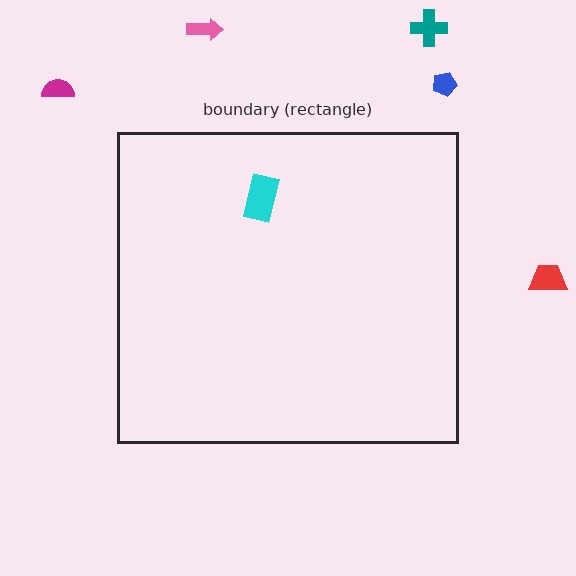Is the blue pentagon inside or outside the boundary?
Outside.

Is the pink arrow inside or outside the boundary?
Outside.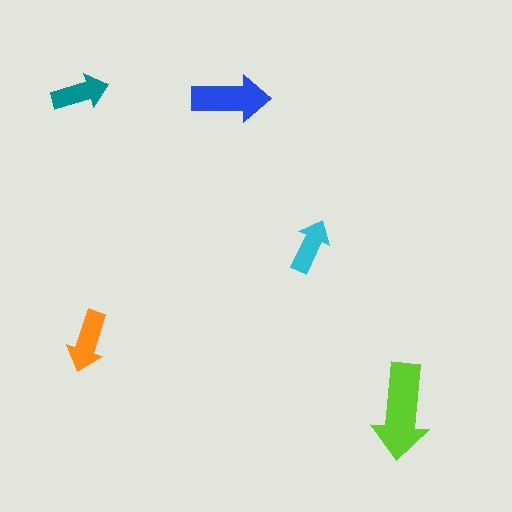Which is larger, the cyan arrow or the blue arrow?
The blue one.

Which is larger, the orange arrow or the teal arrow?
The orange one.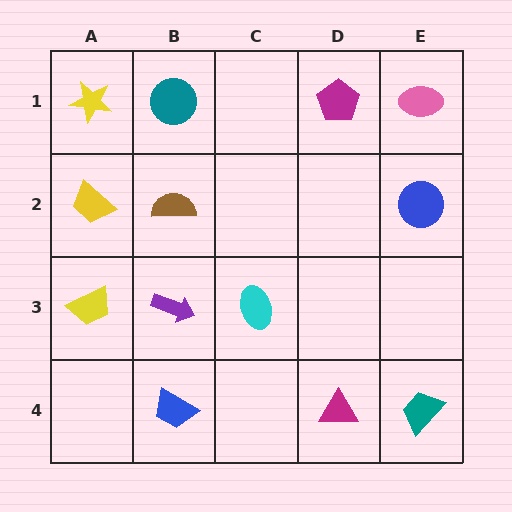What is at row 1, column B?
A teal circle.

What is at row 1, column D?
A magenta pentagon.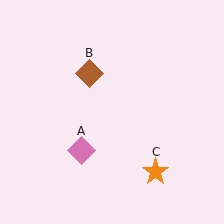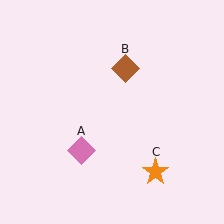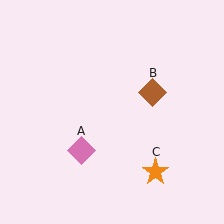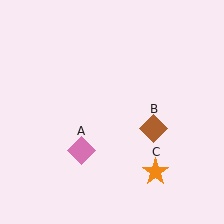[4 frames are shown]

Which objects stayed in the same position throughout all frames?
Pink diamond (object A) and orange star (object C) remained stationary.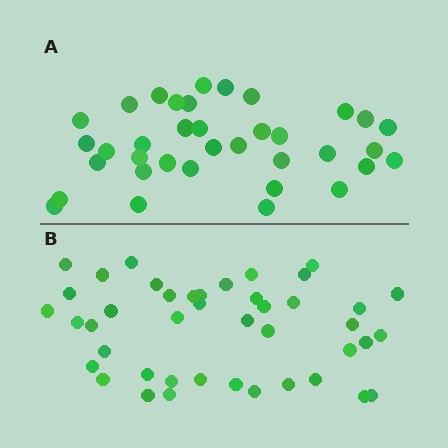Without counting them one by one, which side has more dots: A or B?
Region B (the bottom region) has more dots.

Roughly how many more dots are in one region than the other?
Region B has roughly 8 or so more dots than region A.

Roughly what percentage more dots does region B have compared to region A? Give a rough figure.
About 20% more.